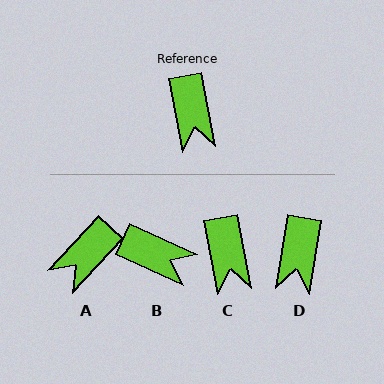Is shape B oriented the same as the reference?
No, it is off by about 55 degrees.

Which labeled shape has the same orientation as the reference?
C.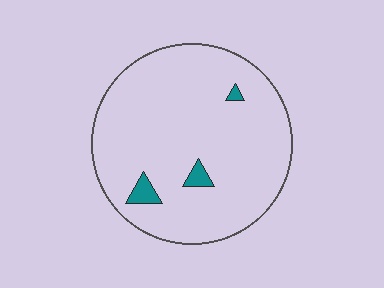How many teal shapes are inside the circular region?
3.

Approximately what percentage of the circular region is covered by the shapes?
Approximately 5%.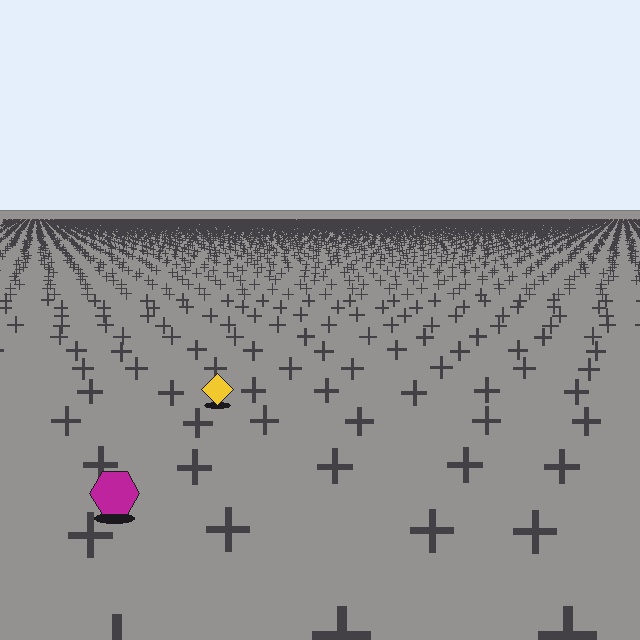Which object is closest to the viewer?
The magenta hexagon is closest. The texture marks near it are larger and more spread out.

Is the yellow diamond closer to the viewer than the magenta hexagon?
No. The magenta hexagon is closer — you can tell from the texture gradient: the ground texture is coarser near it.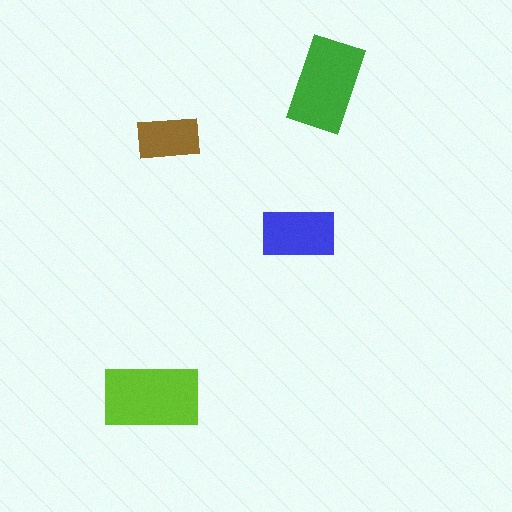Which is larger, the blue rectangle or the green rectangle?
The green one.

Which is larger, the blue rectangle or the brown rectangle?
The blue one.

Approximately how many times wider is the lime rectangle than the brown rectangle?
About 1.5 times wider.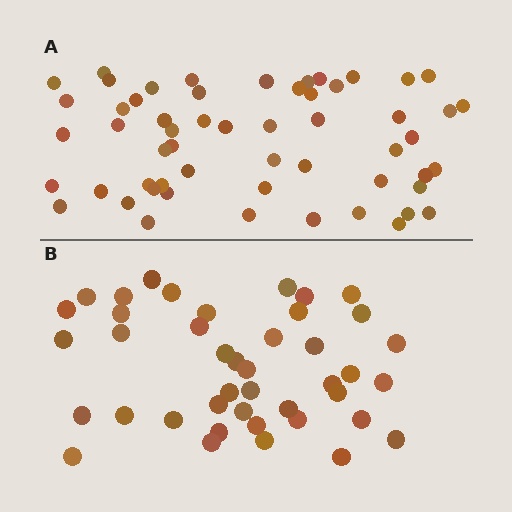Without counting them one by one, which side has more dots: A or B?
Region A (the top region) has more dots.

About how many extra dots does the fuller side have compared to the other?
Region A has approximately 15 more dots than region B.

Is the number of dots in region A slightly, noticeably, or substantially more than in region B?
Region A has noticeably more, but not dramatically so. The ratio is roughly 1.3 to 1.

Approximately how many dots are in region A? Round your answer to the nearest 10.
About 60 dots. (The exact count is 56, which rounds to 60.)